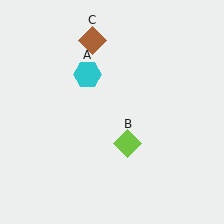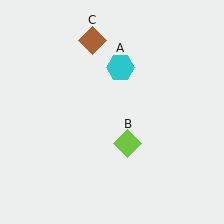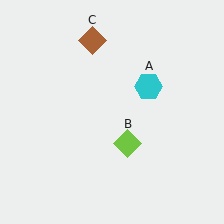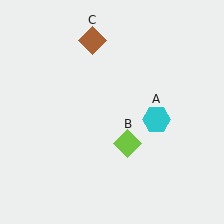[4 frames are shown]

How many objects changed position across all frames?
1 object changed position: cyan hexagon (object A).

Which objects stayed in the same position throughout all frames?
Lime diamond (object B) and brown diamond (object C) remained stationary.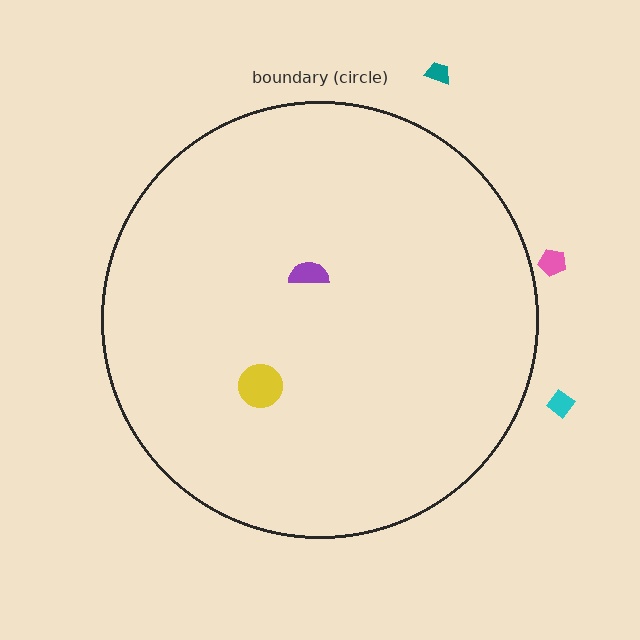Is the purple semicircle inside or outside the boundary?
Inside.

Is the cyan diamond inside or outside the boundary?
Outside.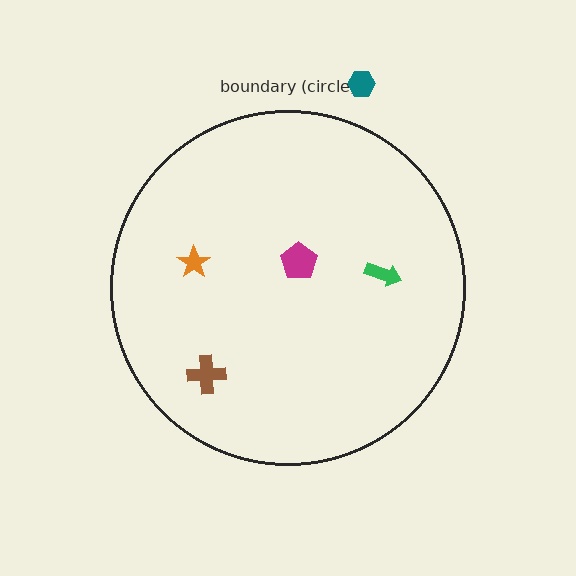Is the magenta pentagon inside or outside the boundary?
Inside.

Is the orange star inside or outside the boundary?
Inside.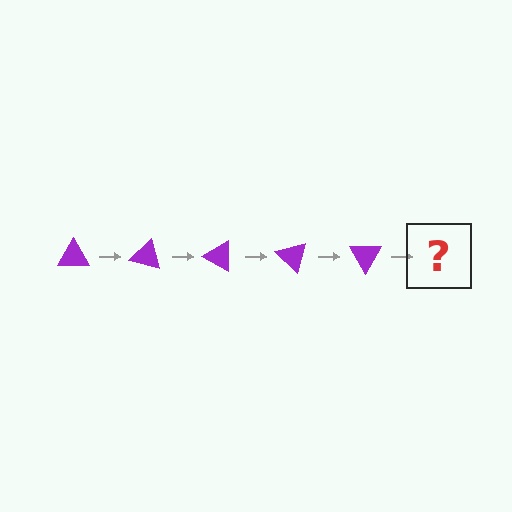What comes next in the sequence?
The next element should be a purple triangle rotated 75 degrees.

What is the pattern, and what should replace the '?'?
The pattern is that the triangle rotates 15 degrees each step. The '?' should be a purple triangle rotated 75 degrees.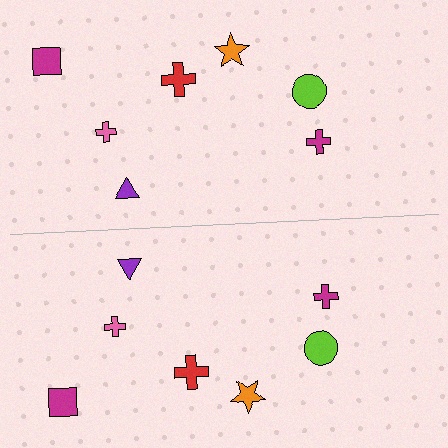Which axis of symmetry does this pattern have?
The pattern has a horizontal axis of symmetry running through the center of the image.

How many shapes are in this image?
There are 14 shapes in this image.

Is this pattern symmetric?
Yes, this pattern has bilateral (reflection) symmetry.